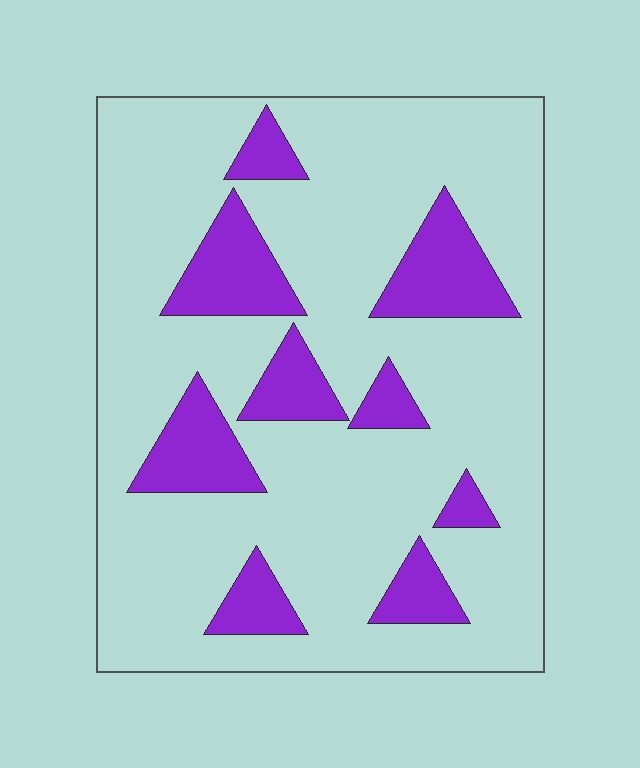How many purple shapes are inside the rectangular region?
9.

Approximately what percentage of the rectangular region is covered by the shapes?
Approximately 20%.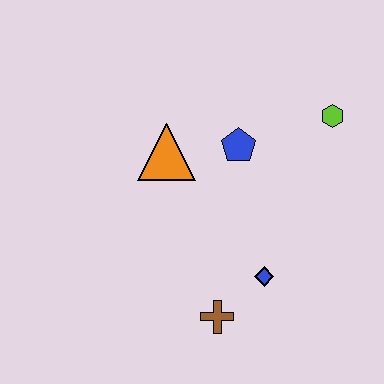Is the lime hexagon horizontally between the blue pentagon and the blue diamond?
No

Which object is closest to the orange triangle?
The blue pentagon is closest to the orange triangle.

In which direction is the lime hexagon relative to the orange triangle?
The lime hexagon is to the right of the orange triangle.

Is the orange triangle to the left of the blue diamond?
Yes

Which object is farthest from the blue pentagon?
The brown cross is farthest from the blue pentagon.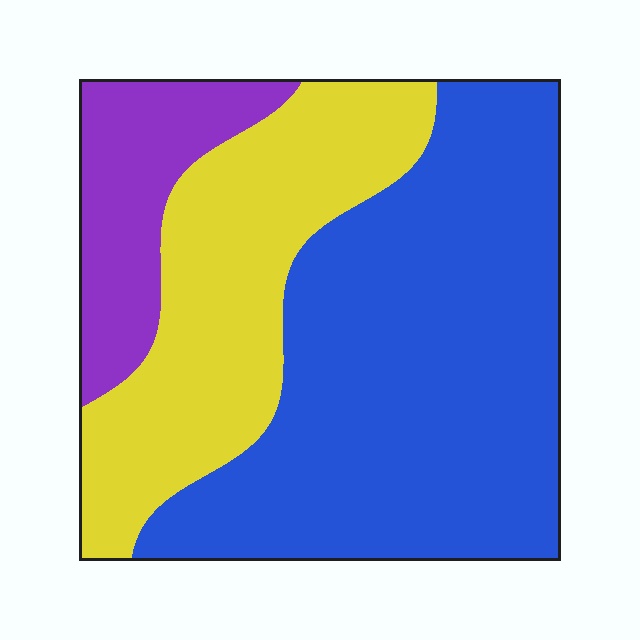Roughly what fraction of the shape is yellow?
Yellow covers roughly 30% of the shape.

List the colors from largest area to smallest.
From largest to smallest: blue, yellow, purple.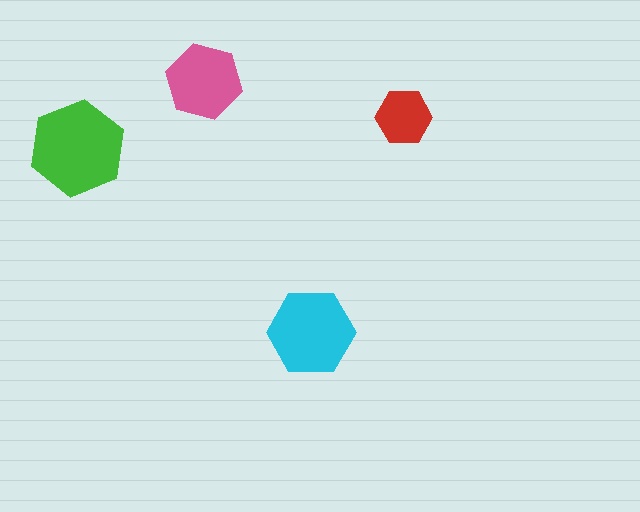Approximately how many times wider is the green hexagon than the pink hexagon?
About 1.5 times wider.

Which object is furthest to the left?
The green hexagon is leftmost.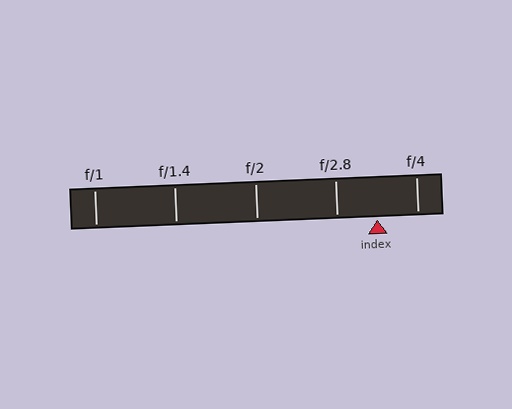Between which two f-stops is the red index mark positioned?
The index mark is between f/2.8 and f/4.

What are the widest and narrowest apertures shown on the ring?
The widest aperture shown is f/1 and the narrowest is f/4.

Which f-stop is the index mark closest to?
The index mark is closest to f/4.